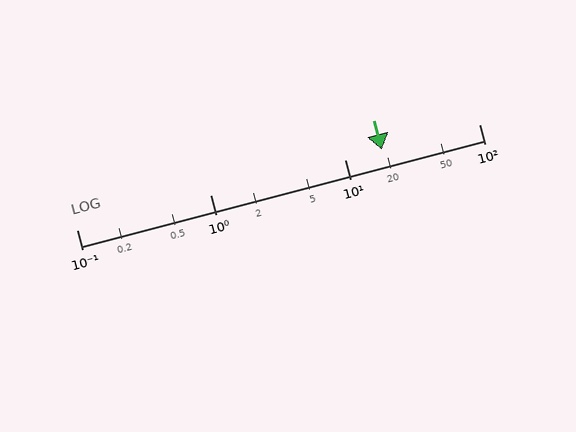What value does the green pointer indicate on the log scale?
The pointer indicates approximately 19.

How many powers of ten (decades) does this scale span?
The scale spans 3 decades, from 0.1 to 100.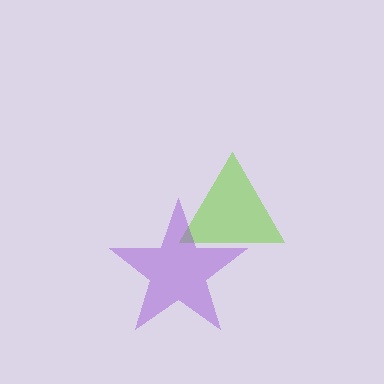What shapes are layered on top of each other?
The layered shapes are: a lime triangle, a purple star.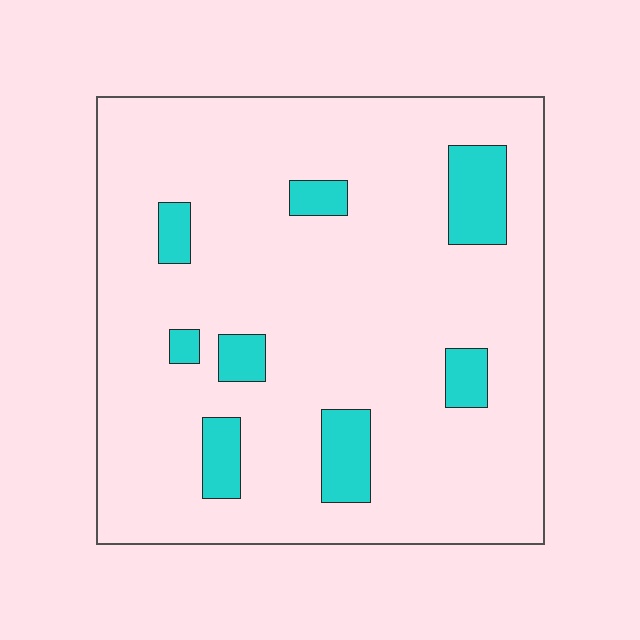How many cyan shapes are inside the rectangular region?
8.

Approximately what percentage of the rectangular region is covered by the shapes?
Approximately 10%.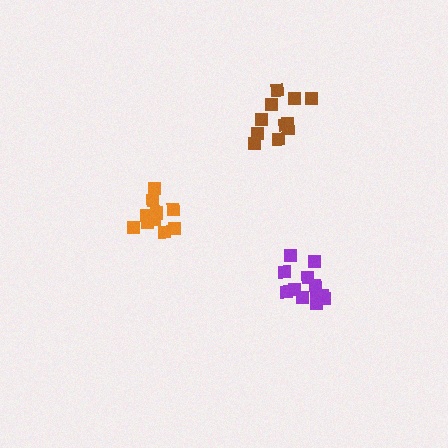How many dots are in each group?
Group 1: 10 dots, Group 2: 12 dots, Group 3: 11 dots (33 total).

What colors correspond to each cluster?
The clusters are colored: orange, purple, brown.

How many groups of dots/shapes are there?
There are 3 groups.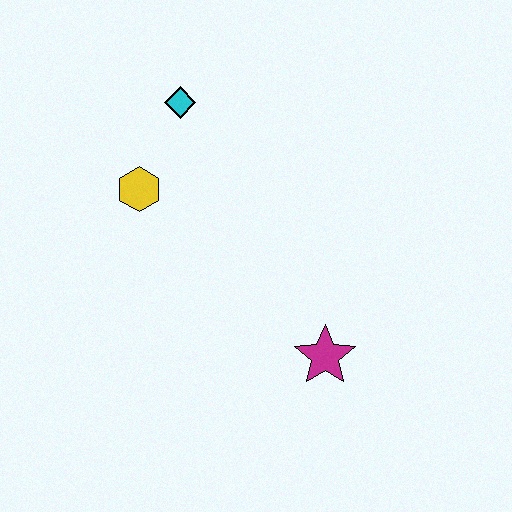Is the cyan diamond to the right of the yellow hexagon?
Yes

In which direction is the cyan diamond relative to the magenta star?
The cyan diamond is above the magenta star.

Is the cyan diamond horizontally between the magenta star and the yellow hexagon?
Yes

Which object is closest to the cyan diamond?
The yellow hexagon is closest to the cyan diamond.